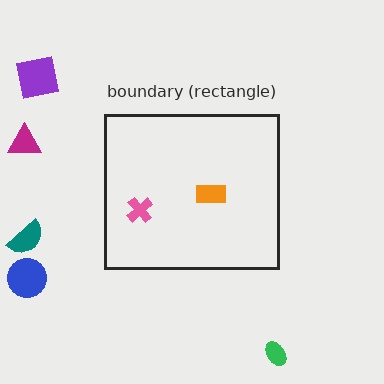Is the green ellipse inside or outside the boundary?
Outside.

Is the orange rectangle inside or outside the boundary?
Inside.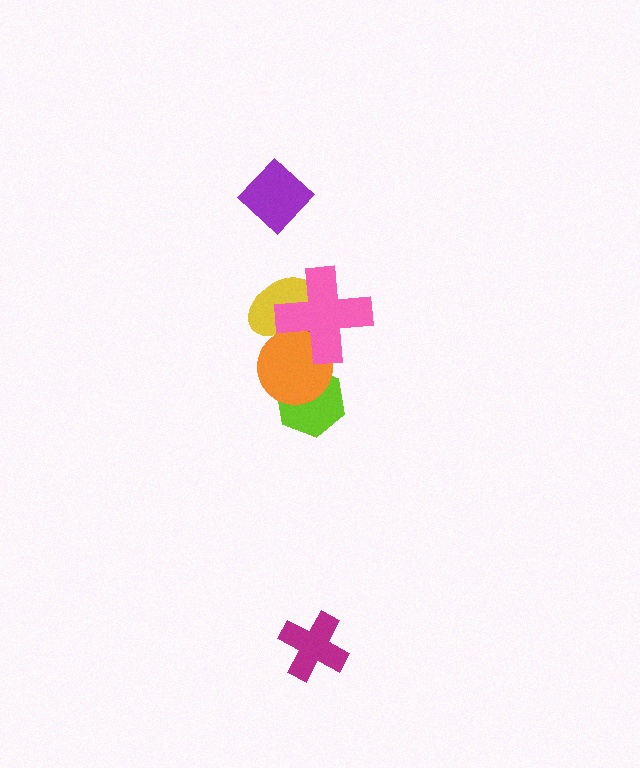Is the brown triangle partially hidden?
Yes, it is partially covered by another shape.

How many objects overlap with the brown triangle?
4 objects overlap with the brown triangle.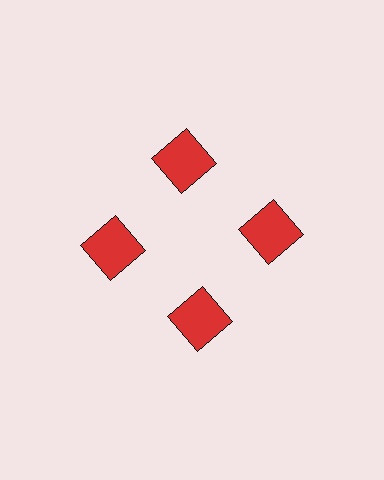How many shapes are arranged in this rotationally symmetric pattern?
There are 4 shapes, arranged in 4 groups of 1.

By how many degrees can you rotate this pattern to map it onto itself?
The pattern maps onto itself every 90 degrees of rotation.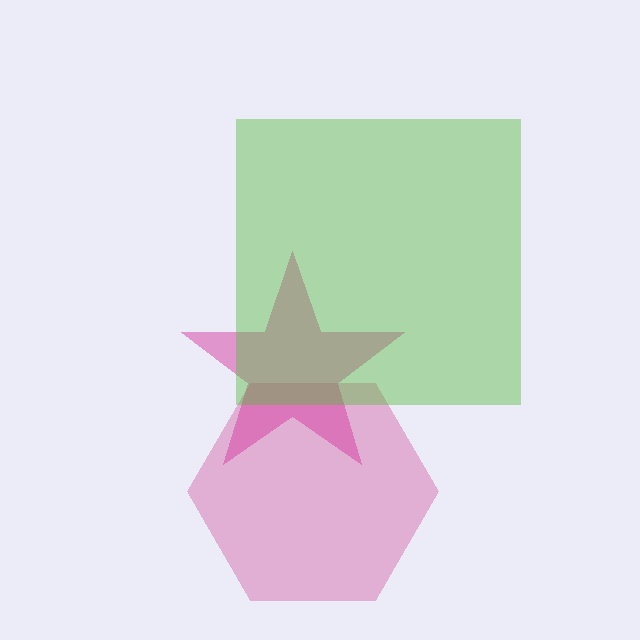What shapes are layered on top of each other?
The layered shapes are: a pink hexagon, a magenta star, a lime square.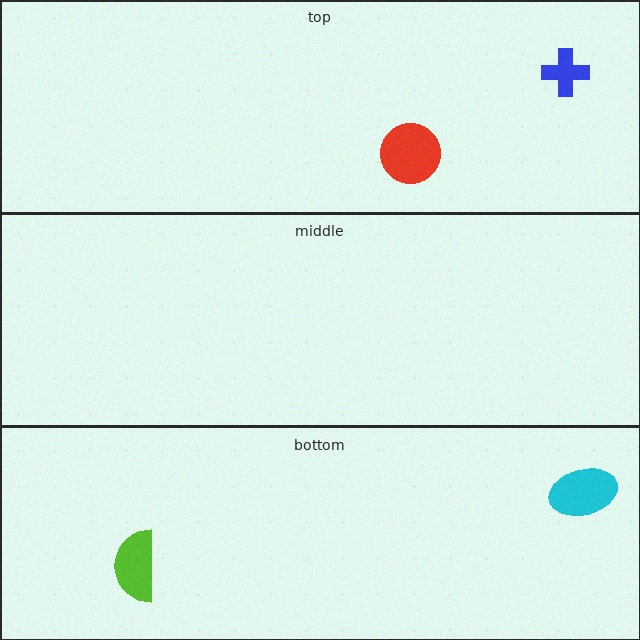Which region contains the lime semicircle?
The bottom region.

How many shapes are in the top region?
2.